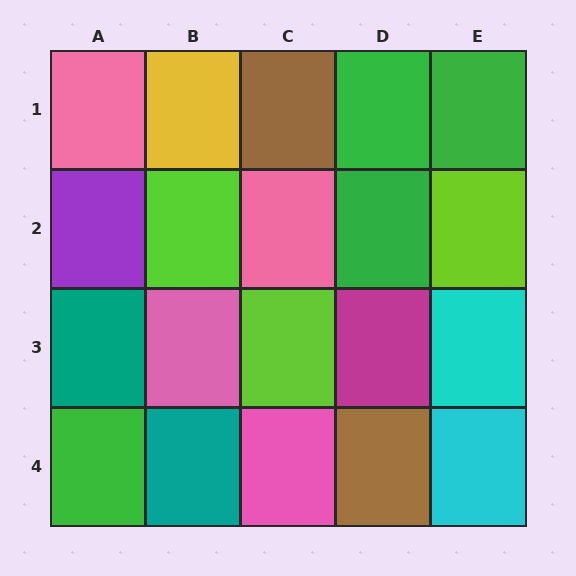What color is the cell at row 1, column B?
Yellow.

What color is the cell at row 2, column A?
Purple.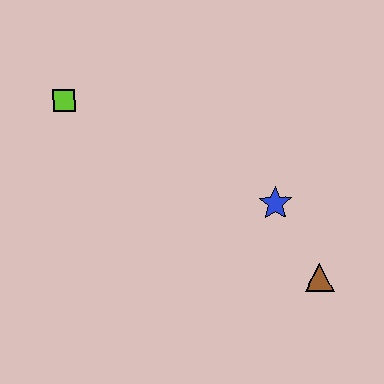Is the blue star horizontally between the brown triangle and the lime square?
Yes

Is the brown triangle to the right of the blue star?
Yes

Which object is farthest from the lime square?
The brown triangle is farthest from the lime square.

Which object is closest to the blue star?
The brown triangle is closest to the blue star.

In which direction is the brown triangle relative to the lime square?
The brown triangle is to the right of the lime square.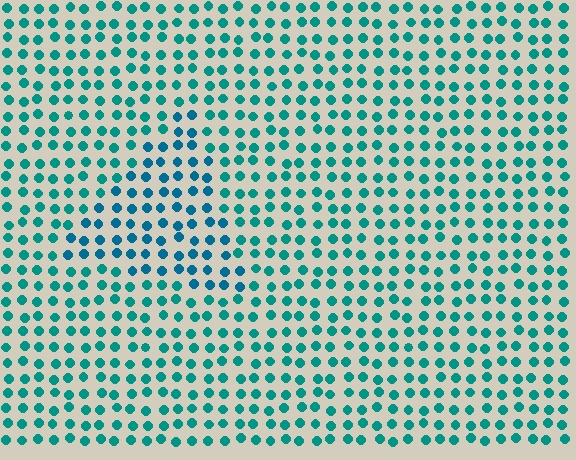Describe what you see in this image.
The image is filled with small teal elements in a uniform arrangement. A triangle-shaped region is visible where the elements are tinted to a slightly different hue, forming a subtle color boundary.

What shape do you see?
I see a triangle.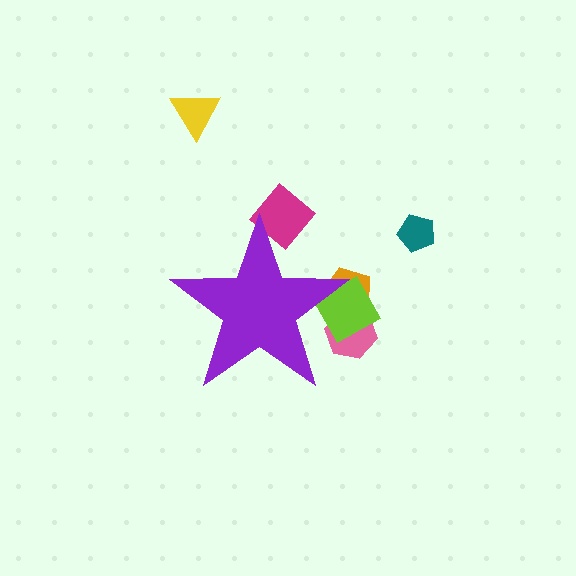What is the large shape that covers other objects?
A purple star.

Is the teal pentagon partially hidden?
No, the teal pentagon is fully visible.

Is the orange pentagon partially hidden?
Yes, the orange pentagon is partially hidden behind the purple star.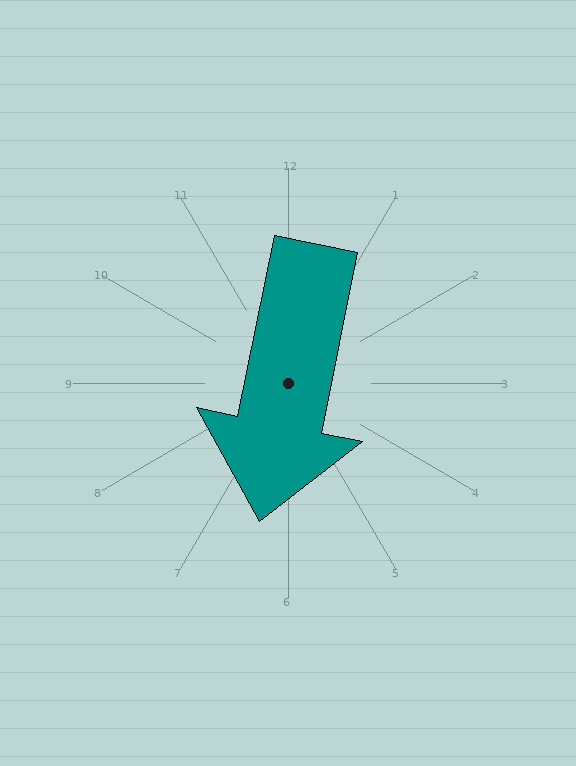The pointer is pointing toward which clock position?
Roughly 6 o'clock.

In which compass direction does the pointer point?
South.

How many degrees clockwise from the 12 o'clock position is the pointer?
Approximately 191 degrees.